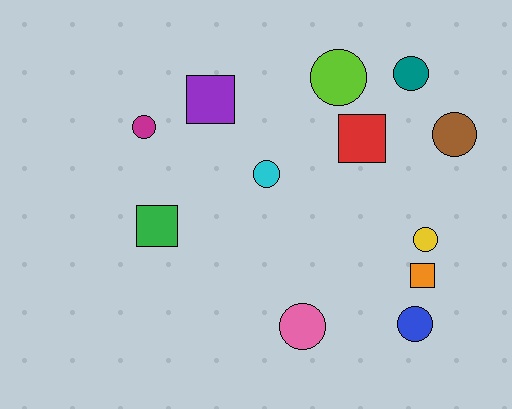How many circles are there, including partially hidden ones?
There are 8 circles.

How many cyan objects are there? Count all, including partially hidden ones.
There is 1 cyan object.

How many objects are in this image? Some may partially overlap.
There are 12 objects.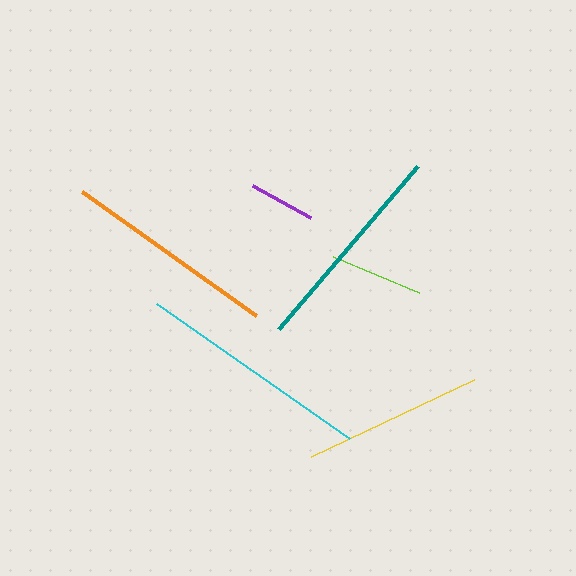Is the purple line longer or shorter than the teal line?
The teal line is longer than the purple line.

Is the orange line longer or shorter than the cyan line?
The cyan line is longer than the orange line.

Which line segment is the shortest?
The purple line is the shortest at approximately 65 pixels.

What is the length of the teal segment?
The teal segment is approximately 214 pixels long.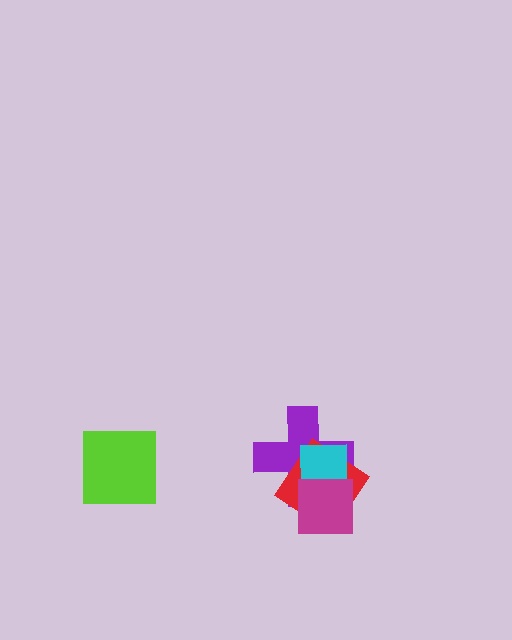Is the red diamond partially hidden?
Yes, it is partially covered by another shape.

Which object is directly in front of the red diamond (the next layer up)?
The cyan square is directly in front of the red diamond.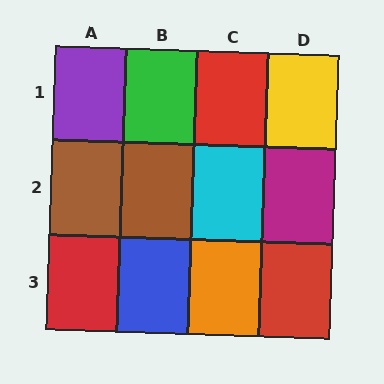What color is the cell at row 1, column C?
Red.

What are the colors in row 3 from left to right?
Red, blue, orange, red.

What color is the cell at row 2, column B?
Brown.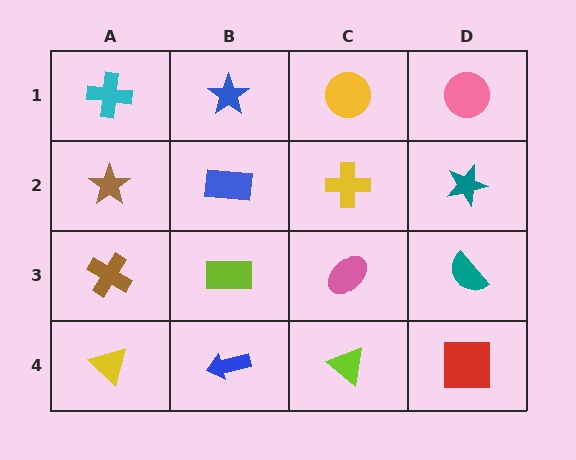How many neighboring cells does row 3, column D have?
3.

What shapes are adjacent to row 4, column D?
A teal semicircle (row 3, column D), a lime triangle (row 4, column C).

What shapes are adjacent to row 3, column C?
A yellow cross (row 2, column C), a lime triangle (row 4, column C), a lime rectangle (row 3, column B), a teal semicircle (row 3, column D).